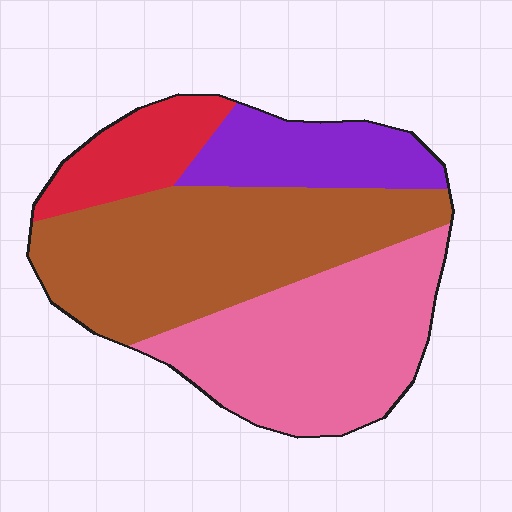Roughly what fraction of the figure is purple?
Purple covers 15% of the figure.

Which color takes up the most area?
Brown, at roughly 40%.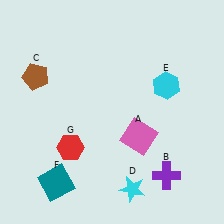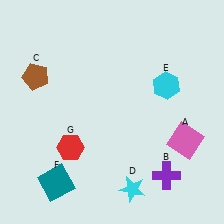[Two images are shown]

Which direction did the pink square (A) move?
The pink square (A) moved right.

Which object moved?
The pink square (A) moved right.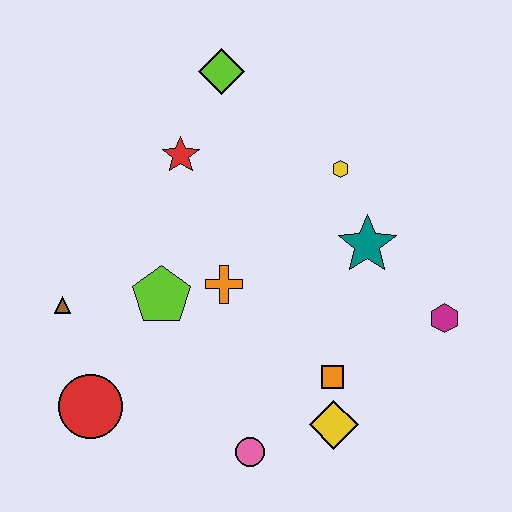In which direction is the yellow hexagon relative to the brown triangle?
The yellow hexagon is to the right of the brown triangle.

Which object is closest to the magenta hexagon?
The teal star is closest to the magenta hexagon.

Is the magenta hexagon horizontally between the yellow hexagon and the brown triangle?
No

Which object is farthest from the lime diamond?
The pink circle is farthest from the lime diamond.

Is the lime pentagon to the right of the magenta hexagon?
No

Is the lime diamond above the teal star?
Yes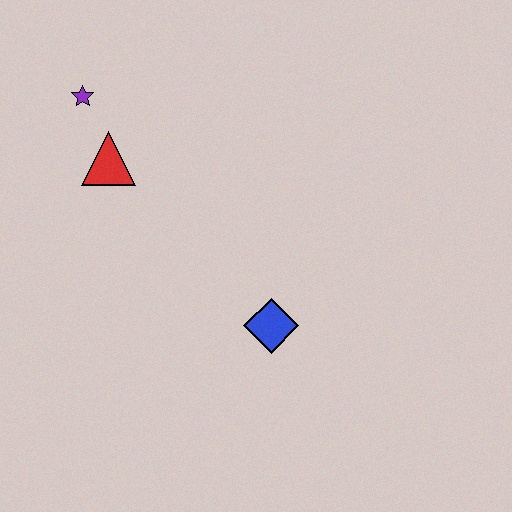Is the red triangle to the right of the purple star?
Yes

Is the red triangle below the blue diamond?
No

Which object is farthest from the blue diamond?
The purple star is farthest from the blue diamond.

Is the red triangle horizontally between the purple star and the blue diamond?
Yes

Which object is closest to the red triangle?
The purple star is closest to the red triangle.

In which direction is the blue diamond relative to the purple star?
The blue diamond is below the purple star.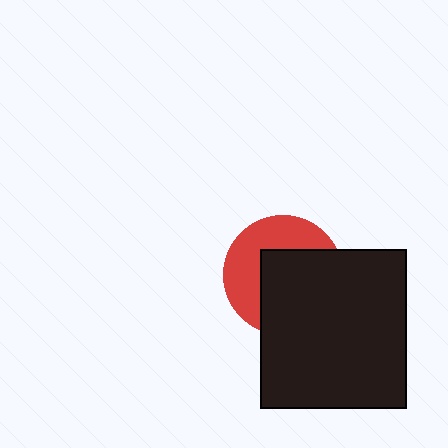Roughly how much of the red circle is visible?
A small part of it is visible (roughly 44%).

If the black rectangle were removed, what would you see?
You would see the complete red circle.